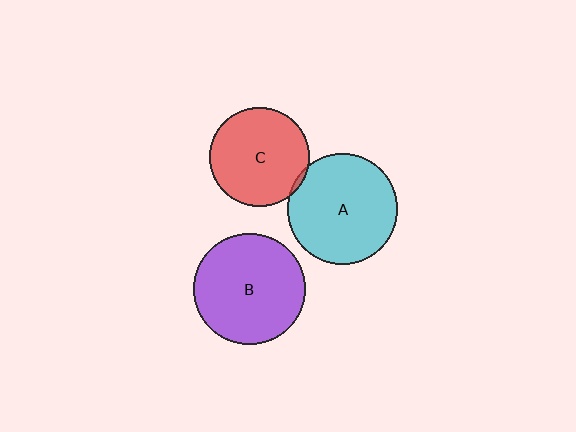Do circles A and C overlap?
Yes.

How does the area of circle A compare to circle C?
Approximately 1.2 times.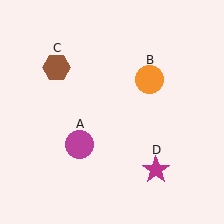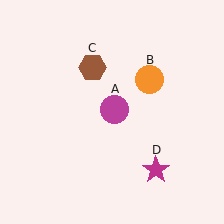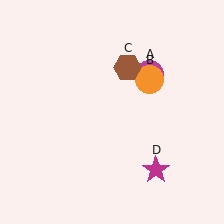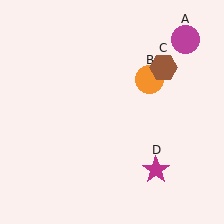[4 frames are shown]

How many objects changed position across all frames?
2 objects changed position: magenta circle (object A), brown hexagon (object C).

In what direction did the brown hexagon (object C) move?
The brown hexagon (object C) moved right.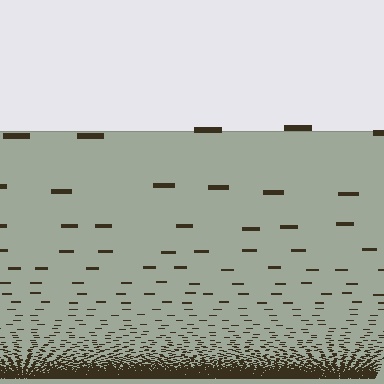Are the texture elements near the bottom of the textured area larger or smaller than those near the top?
Smaller. The gradient is inverted — elements near the bottom are smaller and denser.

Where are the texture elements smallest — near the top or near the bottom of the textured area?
Near the bottom.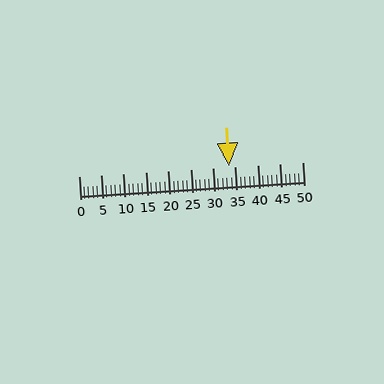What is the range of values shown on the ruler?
The ruler shows values from 0 to 50.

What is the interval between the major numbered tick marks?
The major tick marks are spaced 5 units apart.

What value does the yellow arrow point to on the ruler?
The yellow arrow points to approximately 34.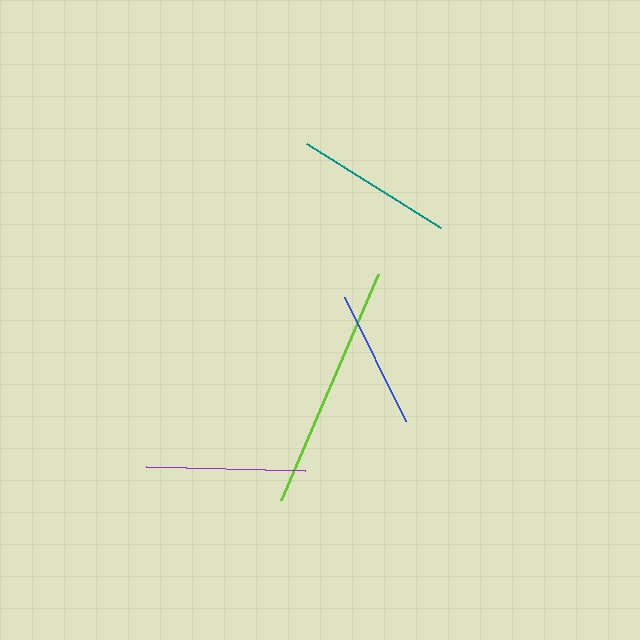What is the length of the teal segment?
The teal segment is approximately 159 pixels long.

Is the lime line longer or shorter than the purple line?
The lime line is longer than the purple line.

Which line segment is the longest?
The lime line is the longest at approximately 246 pixels.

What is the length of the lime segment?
The lime segment is approximately 246 pixels long.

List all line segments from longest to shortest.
From longest to shortest: lime, purple, teal, blue.